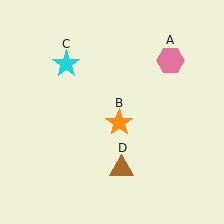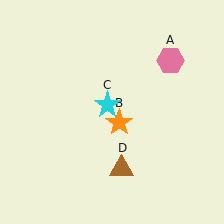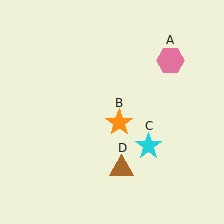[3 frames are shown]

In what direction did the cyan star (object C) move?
The cyan star (object C) moved down and to the right.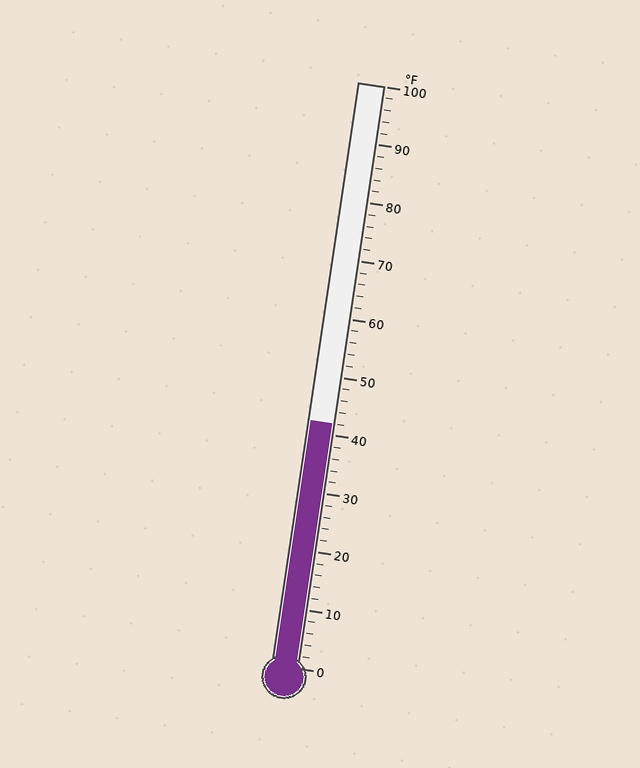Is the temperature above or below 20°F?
The temperature is above 20°F.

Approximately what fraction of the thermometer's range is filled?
The thermometer is filled to approximately 40% of its range.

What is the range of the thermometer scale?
The thermometer scale ranges from 0°F to 100°F.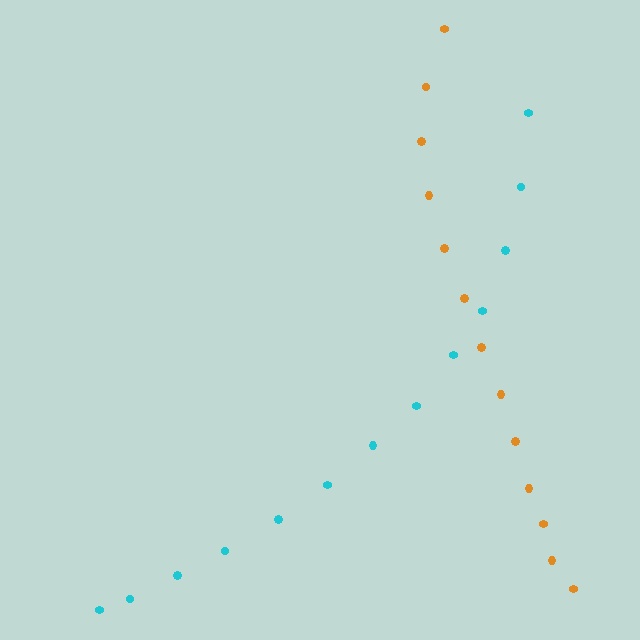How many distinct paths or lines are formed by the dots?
There are 2 distinct paths.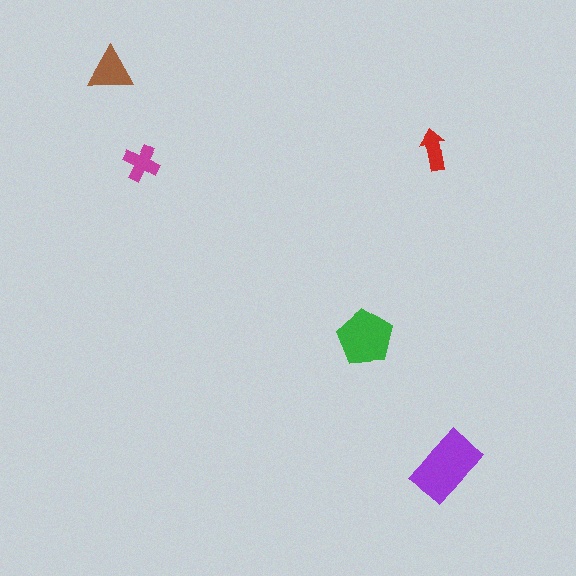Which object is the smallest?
The red arrow.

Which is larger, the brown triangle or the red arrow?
The brown triangle.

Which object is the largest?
The purple rectangle.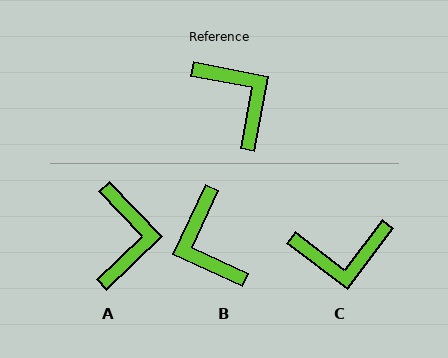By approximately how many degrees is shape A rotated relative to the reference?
Approximately 36 degrees clockwise.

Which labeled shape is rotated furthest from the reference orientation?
B, about 166 degrees away.